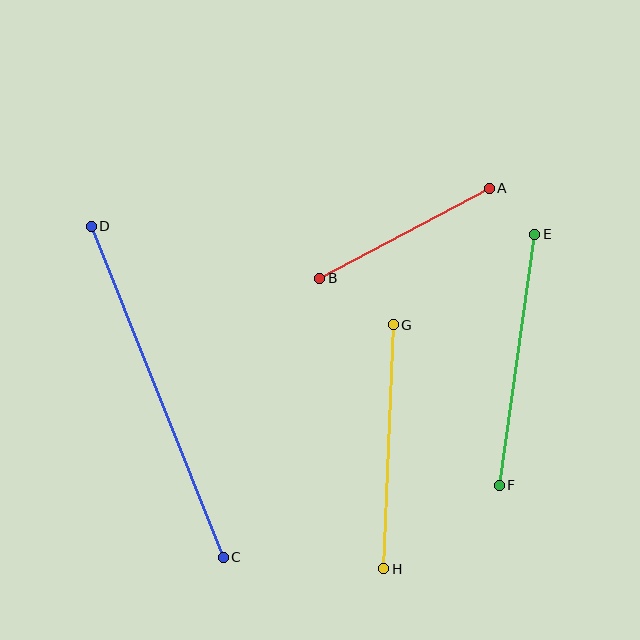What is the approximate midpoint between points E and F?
The midpoint is at approximately (517, 360) pixels.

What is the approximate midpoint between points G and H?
The midpoint is at approximately (388, 447) pixels.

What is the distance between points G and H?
The distance is approximately 244 pixels.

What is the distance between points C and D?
The distance is approximately 356 pixels.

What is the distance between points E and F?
The distance is approximately 253 pixels.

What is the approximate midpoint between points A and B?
The midpoint is at approximately (405, 233) pixels.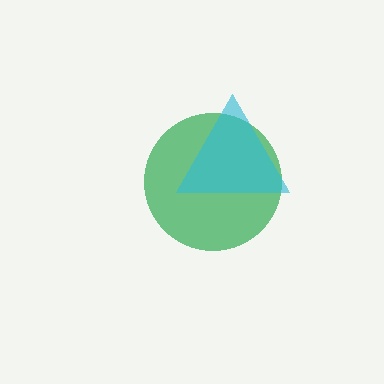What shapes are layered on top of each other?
The layered shapes are: a green circle, a cyan triangle.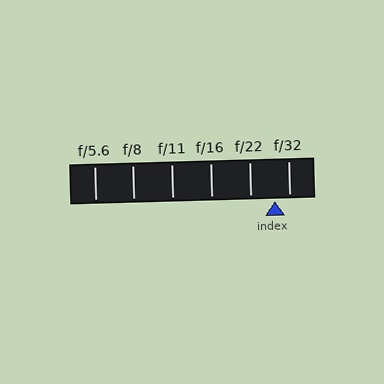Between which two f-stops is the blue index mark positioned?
The index mark is between f/22 and f/32.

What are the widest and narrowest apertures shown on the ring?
The widest aperture shown is f/5.6 and the narrowest is f/32.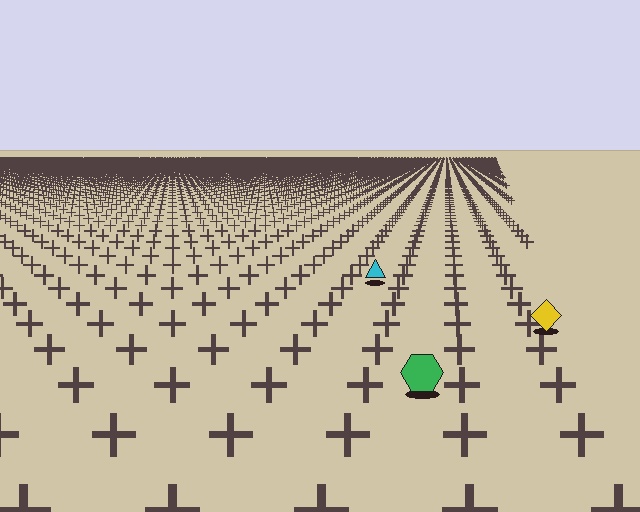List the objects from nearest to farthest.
From nearest to farthest: the green hexagon, the yellow diamond, the cyan triangle.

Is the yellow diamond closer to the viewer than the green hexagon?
No. The green hexagon is closer — you can tell from the texture gradient: the ground texture is coarser near it.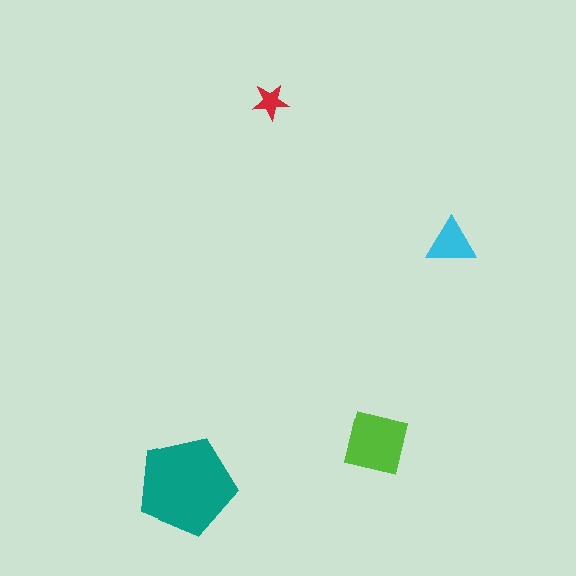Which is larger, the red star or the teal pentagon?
The teal pentagon.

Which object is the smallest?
The red star.